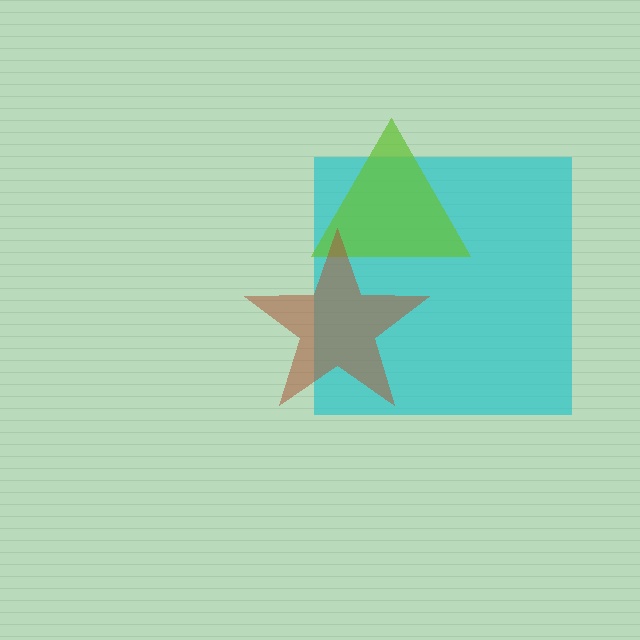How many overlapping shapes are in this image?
There are 3 overlapping shapes in the image.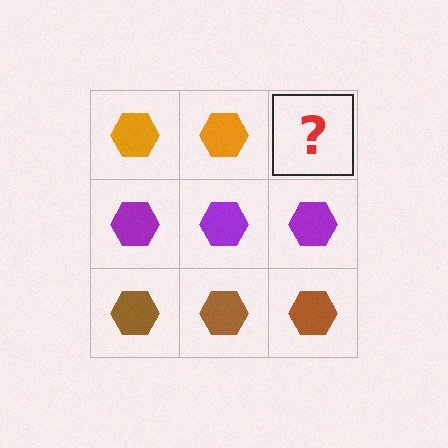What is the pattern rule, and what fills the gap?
The rule is that each row has a consistent color. The gap should be filled with an orange hexagon.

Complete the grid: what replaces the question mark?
The question mark should be replaced with an orange hexagon.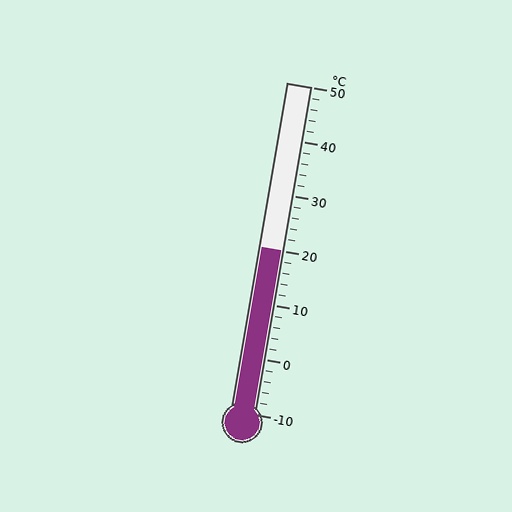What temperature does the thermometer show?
The thermometer shows approximately 20°C.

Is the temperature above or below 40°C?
The temperature is below 40°C.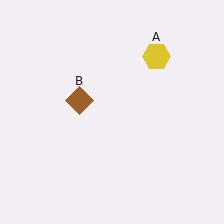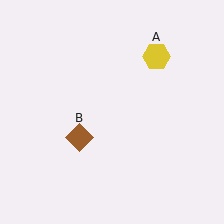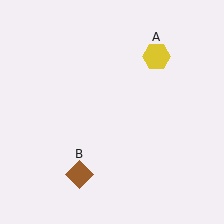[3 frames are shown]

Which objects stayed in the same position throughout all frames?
Yellow hexagon (object A) remained stationary.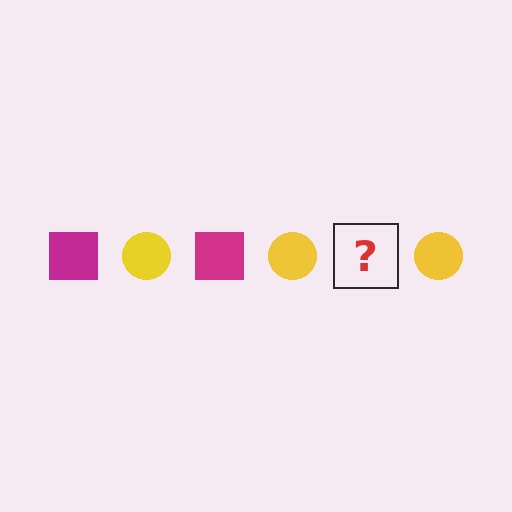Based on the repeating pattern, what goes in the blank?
The blank should be a magenta square.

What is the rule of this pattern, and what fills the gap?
The rule is that the pattern alternates between magenta square and yellow circle. The gap should be filled with a magenta square.